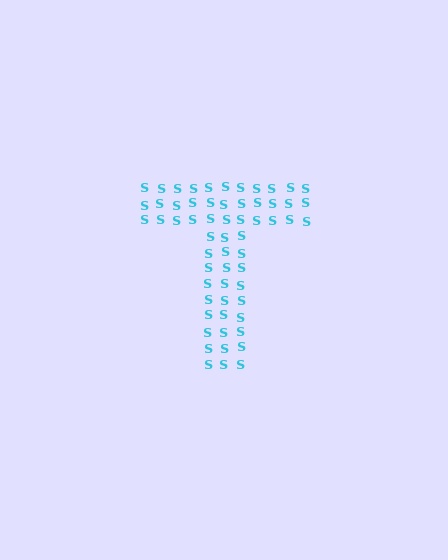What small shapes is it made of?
It is made of small letter S's.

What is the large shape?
The large shape is the letter T.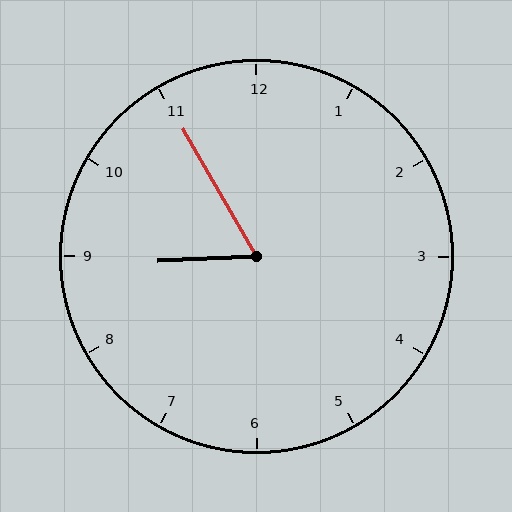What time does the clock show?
8:55.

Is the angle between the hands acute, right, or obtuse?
It is acute.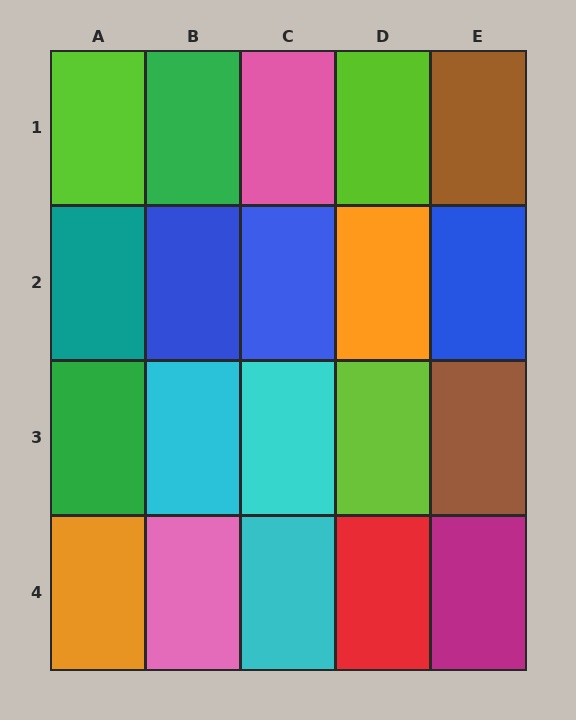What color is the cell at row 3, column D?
Lime.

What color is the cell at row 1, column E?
Brown.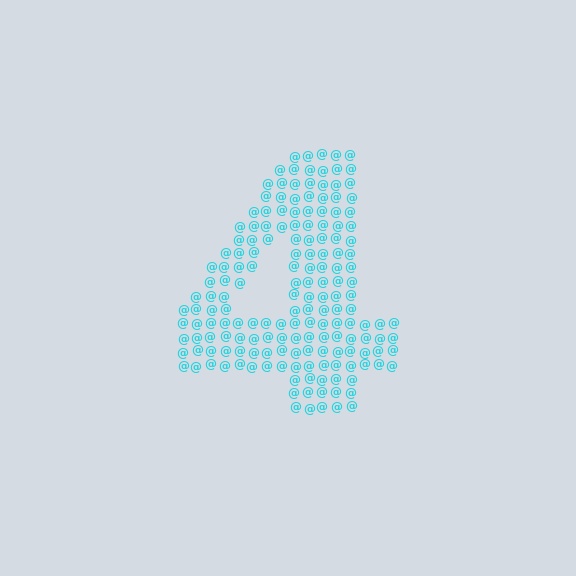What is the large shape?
The large shape is the digit 4.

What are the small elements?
The small elements are at signs.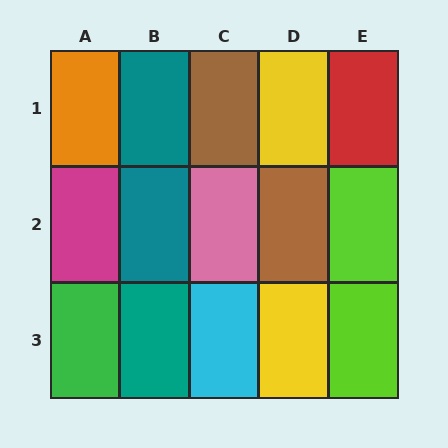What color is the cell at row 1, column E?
Red.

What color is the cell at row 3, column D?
Yellow.